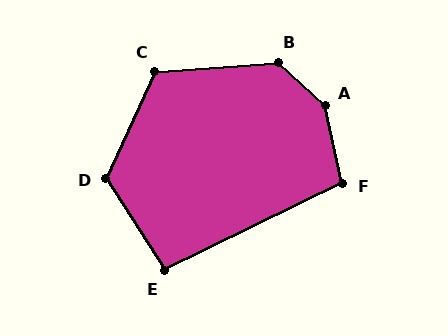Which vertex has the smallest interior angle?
E, at approximately 96 degrees.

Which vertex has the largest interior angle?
A, at approximately 145 degrees.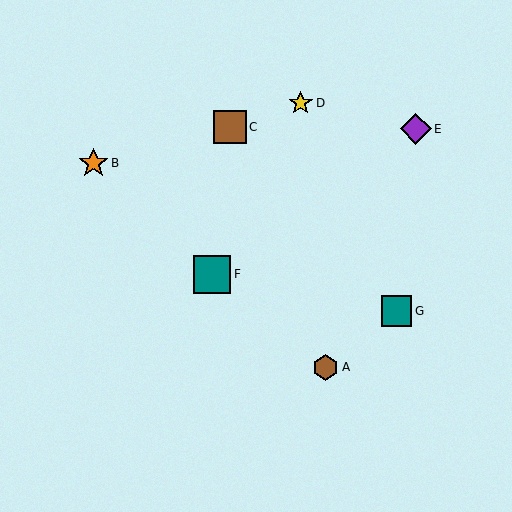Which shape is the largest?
The teal square (labeled F) is the largest.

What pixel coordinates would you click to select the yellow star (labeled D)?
Click at (301, 103) to select the yellow star D.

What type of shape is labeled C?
Shape C is a brown square.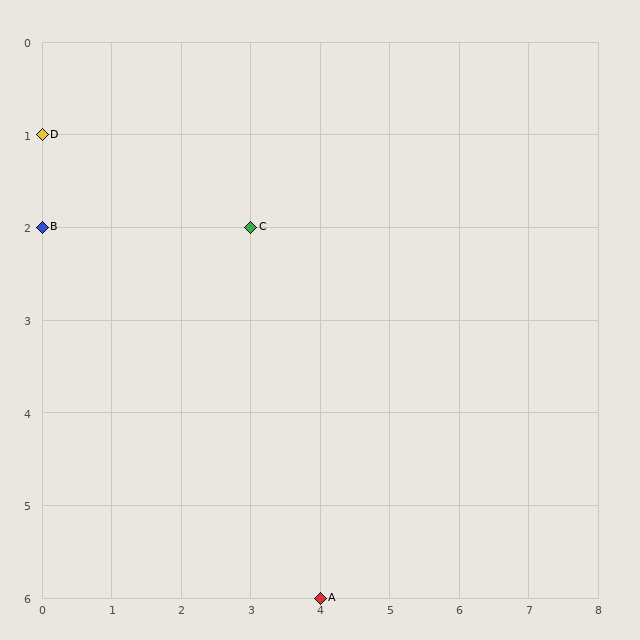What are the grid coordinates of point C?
Point C is at grid coordinates (3, 2).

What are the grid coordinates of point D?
Point D is at grid coordinates (0, 1).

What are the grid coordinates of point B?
Point B is at grid coordinates (0, 2).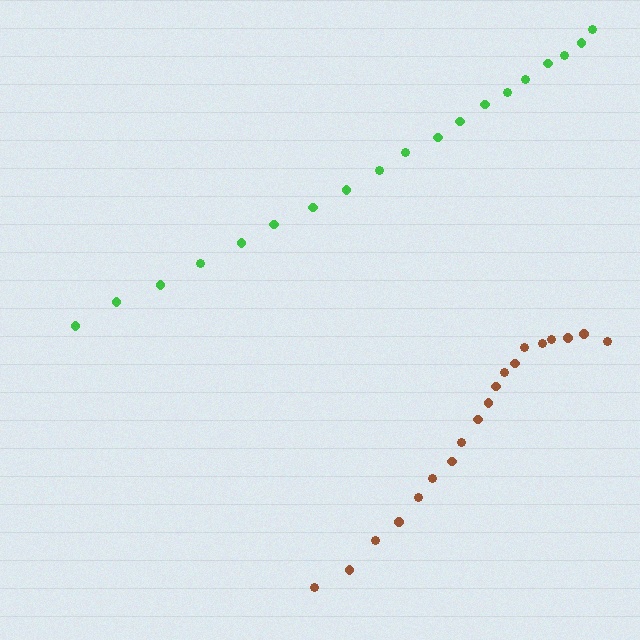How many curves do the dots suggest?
There are 2 distinct paths.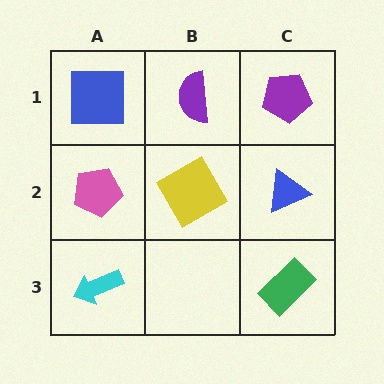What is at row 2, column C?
A blue triangle.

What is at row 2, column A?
A pink pentagon.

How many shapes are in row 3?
2 shapes.